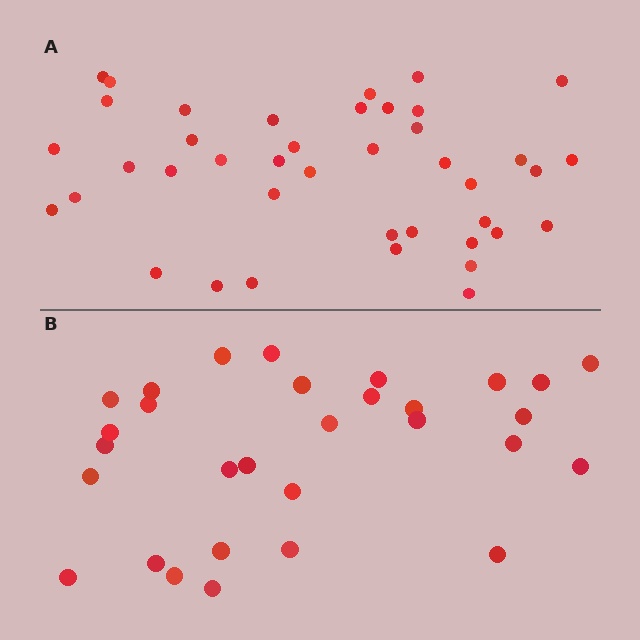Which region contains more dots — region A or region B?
Region A (the top region) has more dots.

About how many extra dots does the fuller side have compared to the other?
Region A has roughly 12 or so more dots than region B.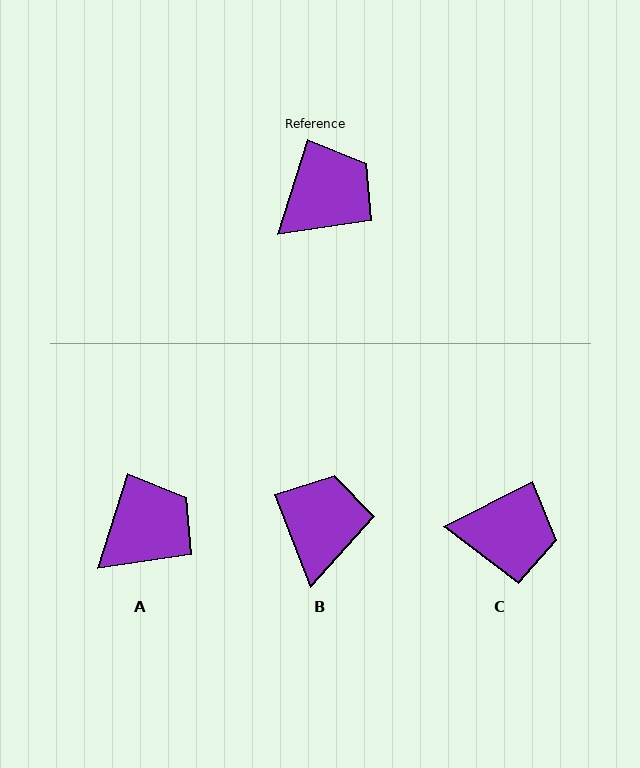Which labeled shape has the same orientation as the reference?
A.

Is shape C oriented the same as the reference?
No, it is off by about 46 degrees.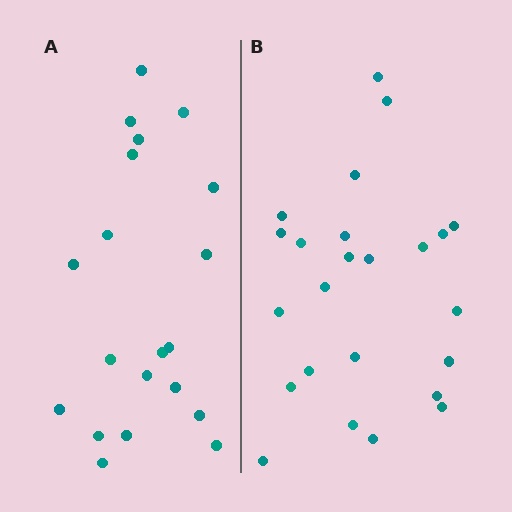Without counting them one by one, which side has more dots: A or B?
Region B (the right region) has more dots.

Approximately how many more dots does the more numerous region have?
Region B has about 4 more dots than region A.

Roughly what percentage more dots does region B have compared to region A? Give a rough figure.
About 20% more.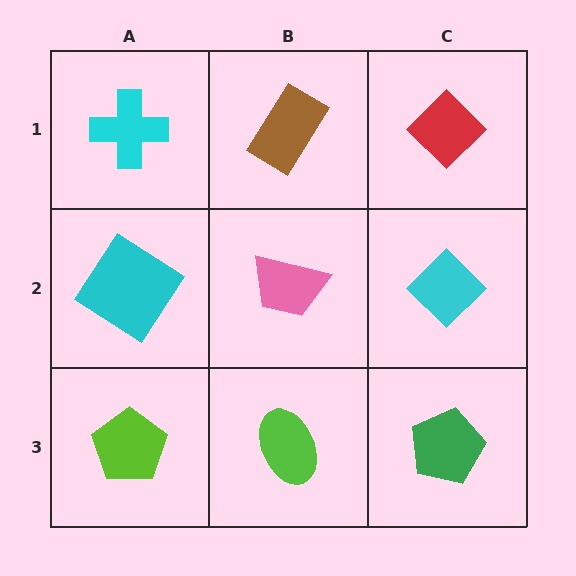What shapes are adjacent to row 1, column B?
A pink trapezoid (row 2, column B), a cyan cross (row 1, column A), a red diamond (row 1, column C).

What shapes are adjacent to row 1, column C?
A cyan diamond (row 2, column C), a brown rectangle (row 1, column B).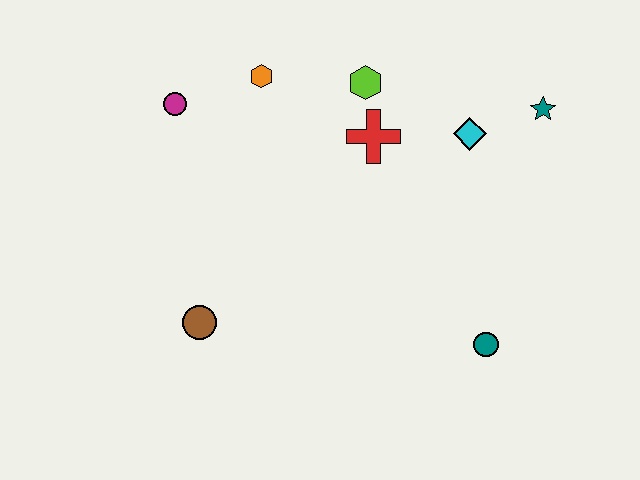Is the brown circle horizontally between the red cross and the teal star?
No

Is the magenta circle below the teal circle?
No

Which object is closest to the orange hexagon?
The magenta circle is closest to the orange hexagon.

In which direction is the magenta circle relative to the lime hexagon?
The magenta circle is to the left of the lime hexagon.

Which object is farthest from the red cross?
The brown circle is farthest from the red cross.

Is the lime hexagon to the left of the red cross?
Yes